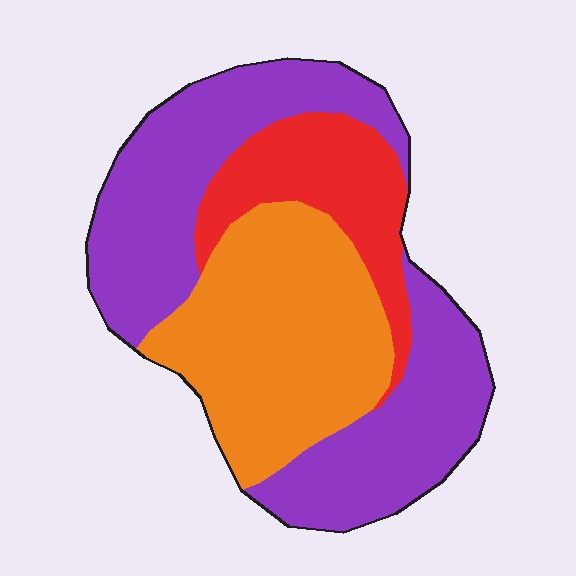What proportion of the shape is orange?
Orange takes up between a quarter and a half of the shape.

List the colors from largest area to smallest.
From largest to smallest: purple, orange, red.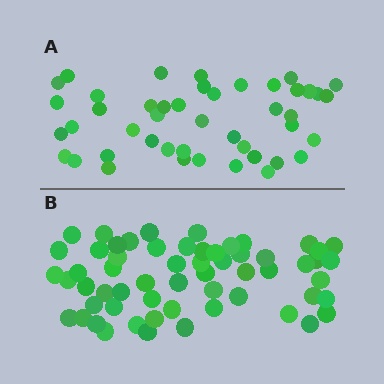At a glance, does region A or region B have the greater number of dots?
Region B (the bottom region) has more dots.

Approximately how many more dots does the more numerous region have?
Region B has approximately 15 more dots than region A.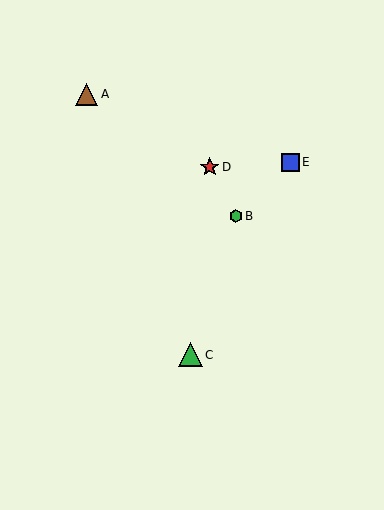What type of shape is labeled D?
Shape D is a red star.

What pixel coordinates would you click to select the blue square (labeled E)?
Click at (290, 162) to select the blue square E.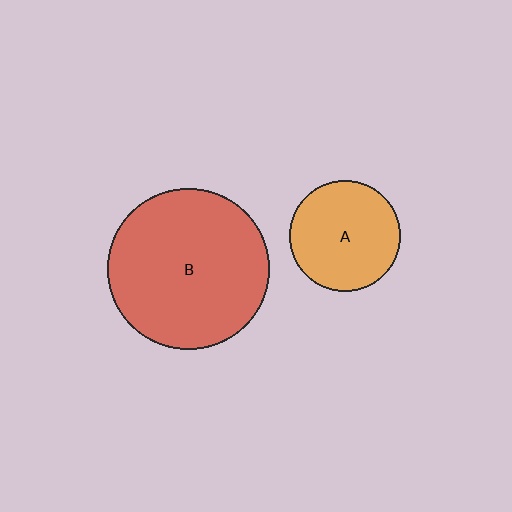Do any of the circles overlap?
No, none of the circles overlap.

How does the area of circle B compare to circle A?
Approximately 2.1 times.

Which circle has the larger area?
Circle B (red).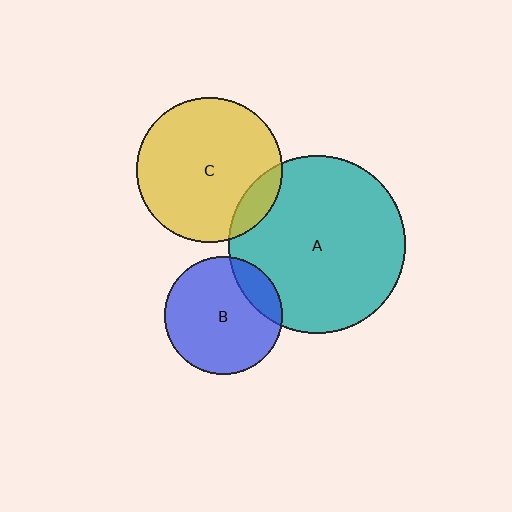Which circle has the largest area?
Circle A (teal).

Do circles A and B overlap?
Yes.